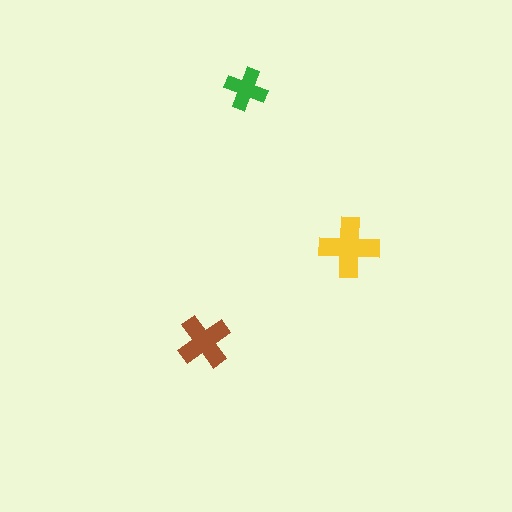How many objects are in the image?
There are 3 objects in the image.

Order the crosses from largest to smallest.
the yellow one, the brown one, the green one.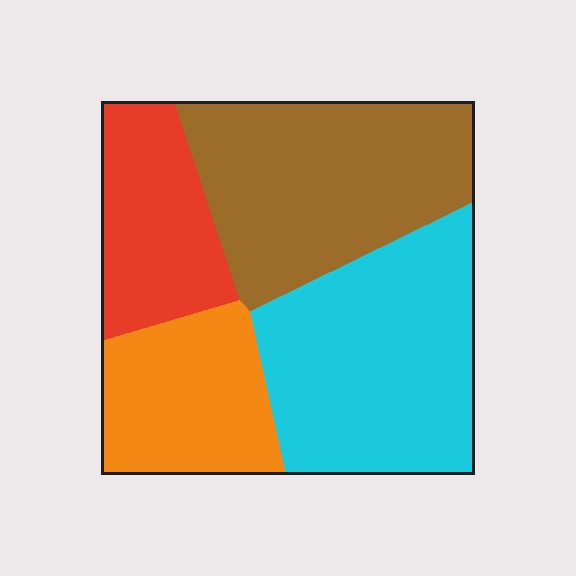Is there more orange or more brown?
Brown.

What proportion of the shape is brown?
Brown takes up between a quarter and a half of the shape.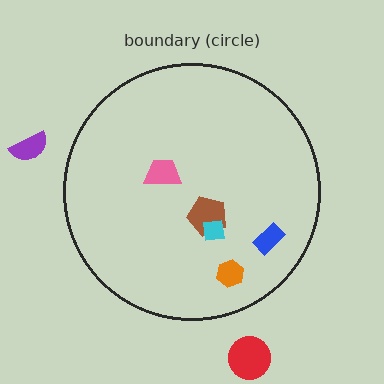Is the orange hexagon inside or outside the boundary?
Inside.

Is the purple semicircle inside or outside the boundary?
Outside.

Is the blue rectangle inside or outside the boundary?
Inside.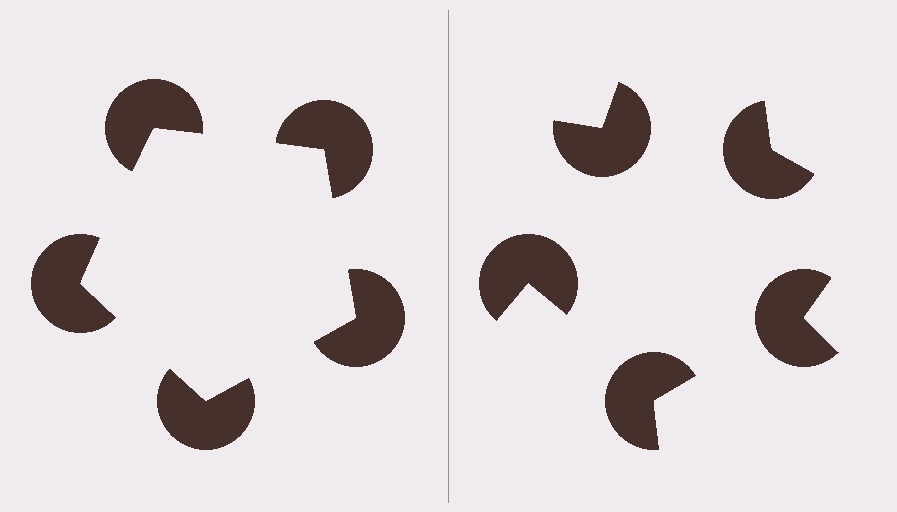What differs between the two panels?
The pac-man discs are positioned identically on both sides; only the wedge orientations differ. On the left they align to a pentagon; on the right they are misaligned.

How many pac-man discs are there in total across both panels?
10 — 5 on each side.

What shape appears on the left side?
An illusory pentagon.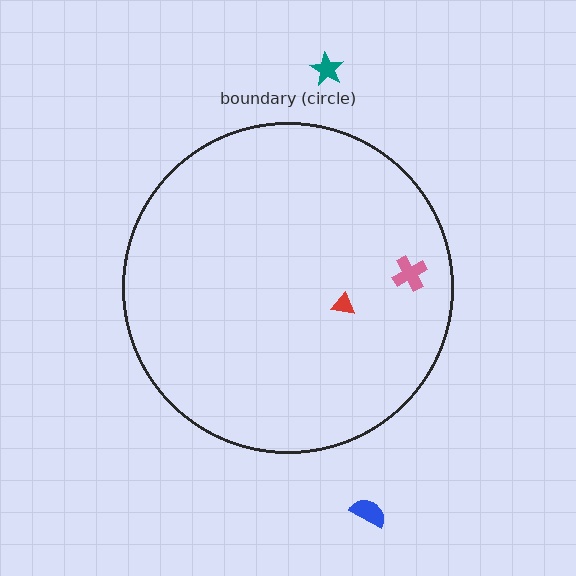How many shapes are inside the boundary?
2 inside, 2 outside.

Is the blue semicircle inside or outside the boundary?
Outside.